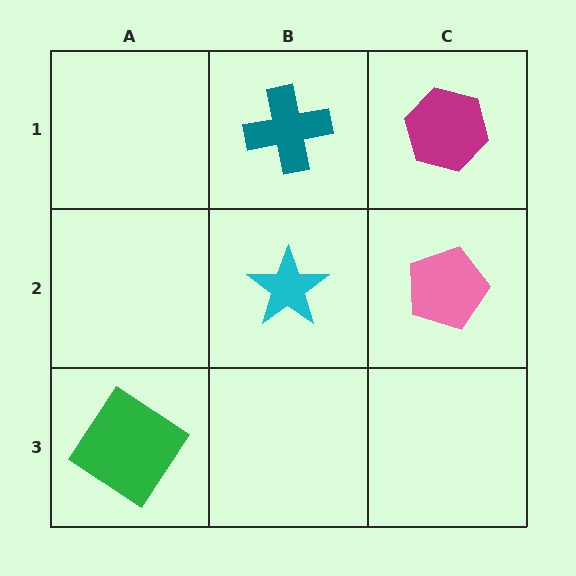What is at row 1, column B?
A teal cross.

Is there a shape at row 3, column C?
No, that cell is empty.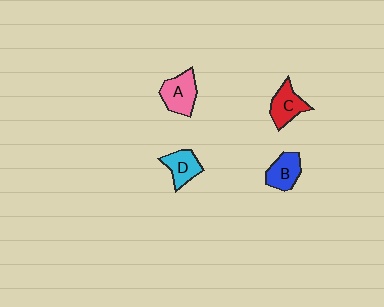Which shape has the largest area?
Shape A (pink).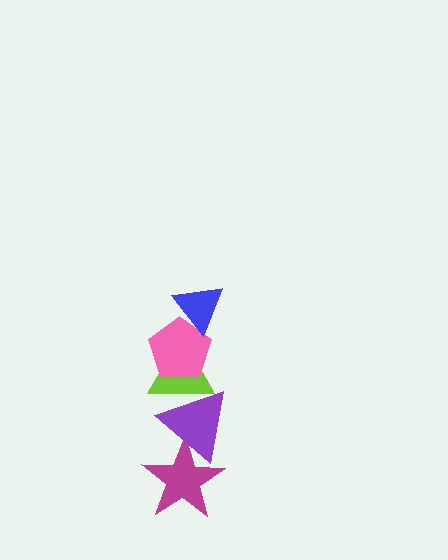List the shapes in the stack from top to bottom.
From top to bottom: the blue triangle, the pink pentagon, the lime triangle, the purple triangle, the magenta star.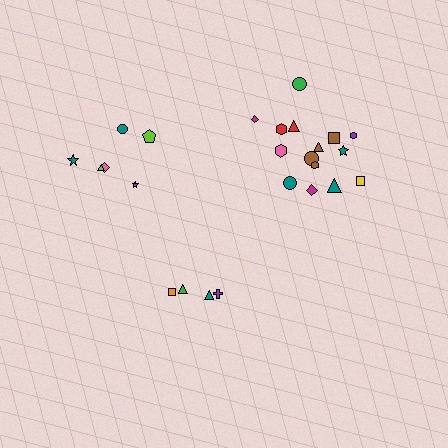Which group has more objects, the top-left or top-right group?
The top-right group.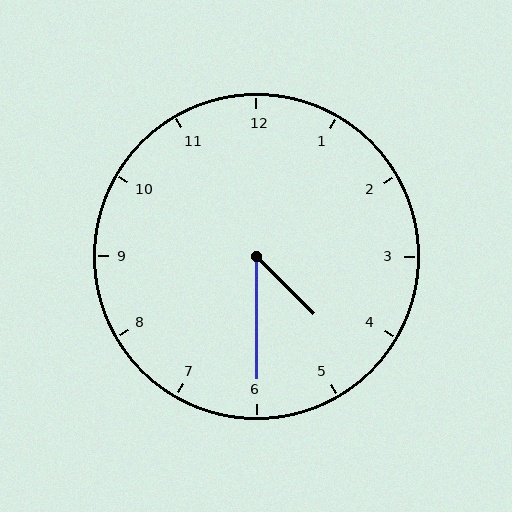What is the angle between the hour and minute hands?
Approximately 45 degrees.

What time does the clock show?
4:30.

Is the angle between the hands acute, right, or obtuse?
It is acute.